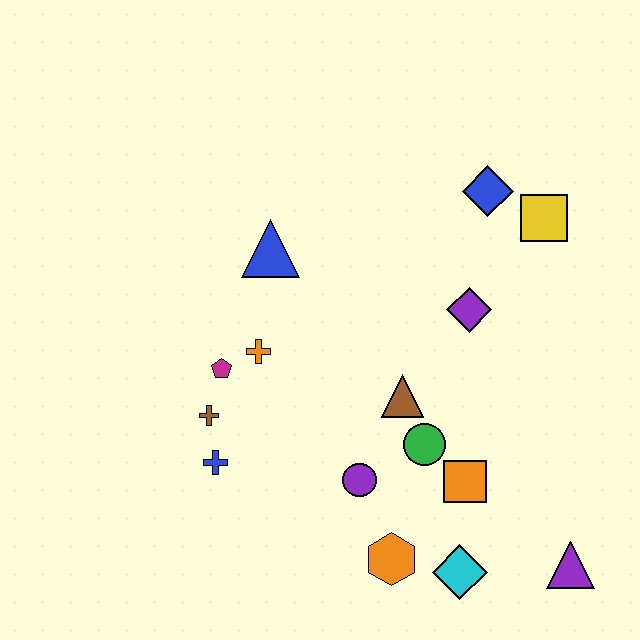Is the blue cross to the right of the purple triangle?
No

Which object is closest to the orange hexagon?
The cyan diamond is closest to the orange hexagon.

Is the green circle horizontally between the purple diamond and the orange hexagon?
Yes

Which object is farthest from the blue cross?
The yellow square is farthest from the blue cross.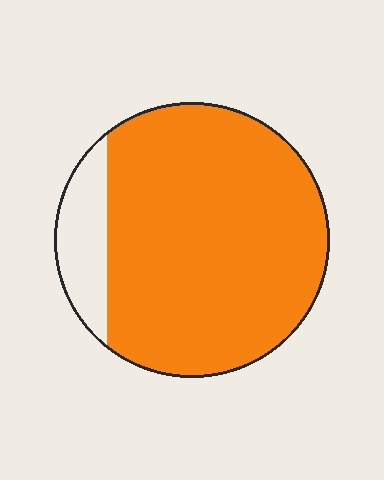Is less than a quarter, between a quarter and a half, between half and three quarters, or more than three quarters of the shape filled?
More than three quarters.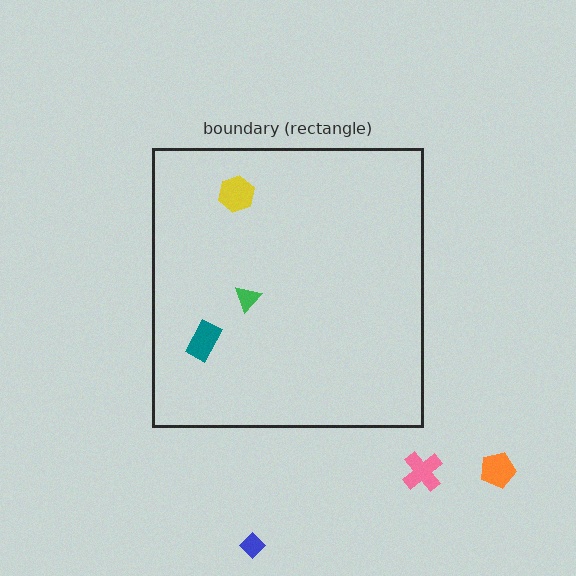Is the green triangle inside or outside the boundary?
Inside.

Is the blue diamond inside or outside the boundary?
Outside.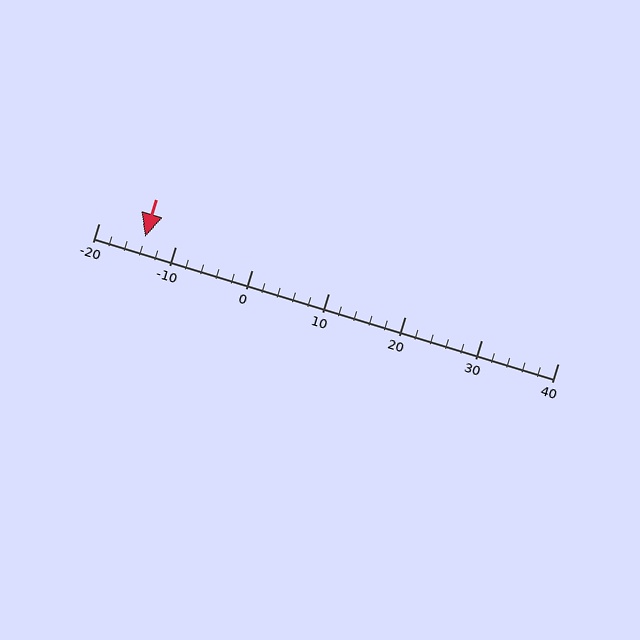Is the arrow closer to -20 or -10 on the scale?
The arrow is closer to -10.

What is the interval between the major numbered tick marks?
The major tick marks are spaced 10 units apart.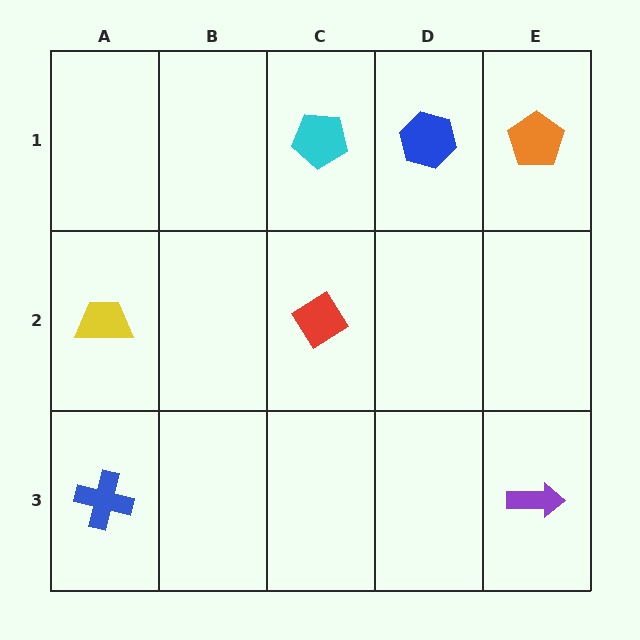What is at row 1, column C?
A cyan pentagon.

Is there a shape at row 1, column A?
No, that cell is empty.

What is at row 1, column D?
A blue hexagon.